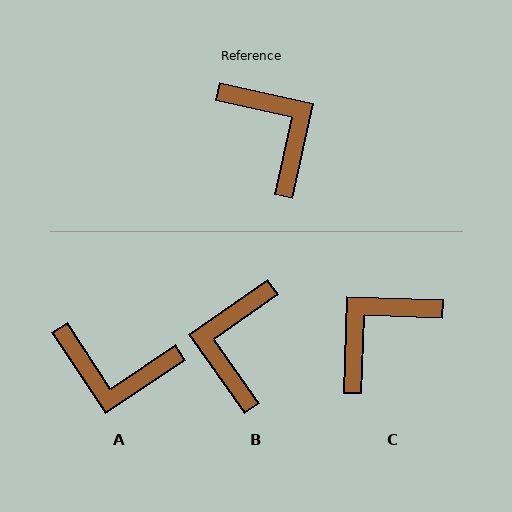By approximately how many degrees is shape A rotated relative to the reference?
Approximately 134 degrees clockwise.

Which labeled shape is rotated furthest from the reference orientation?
B, about 137 degrees away.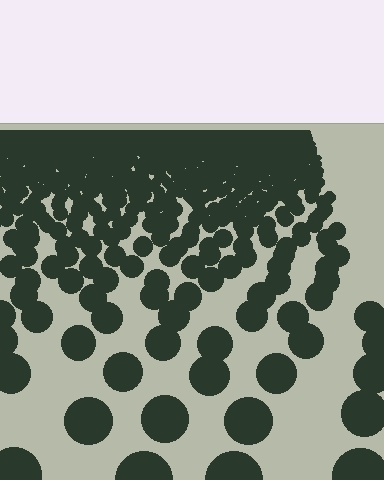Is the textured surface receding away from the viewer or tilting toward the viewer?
The surface is receding away from the viewer. Texture elements get smaller and denser toward the top.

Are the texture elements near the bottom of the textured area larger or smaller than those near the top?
Larger. Near the bottom, elements are closer to the viewer and appear at a bigger on-screen size.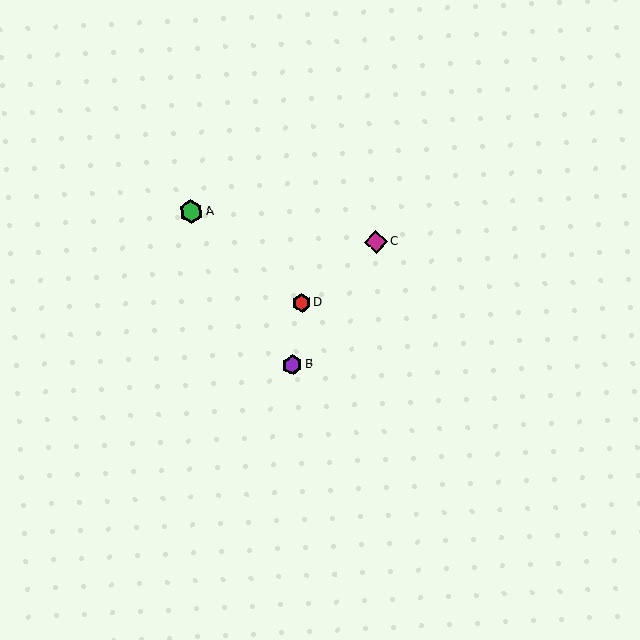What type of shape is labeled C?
Shape C is a magenta diamond.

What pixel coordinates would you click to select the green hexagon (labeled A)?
Click at (191, 212) to select the green hexagon A.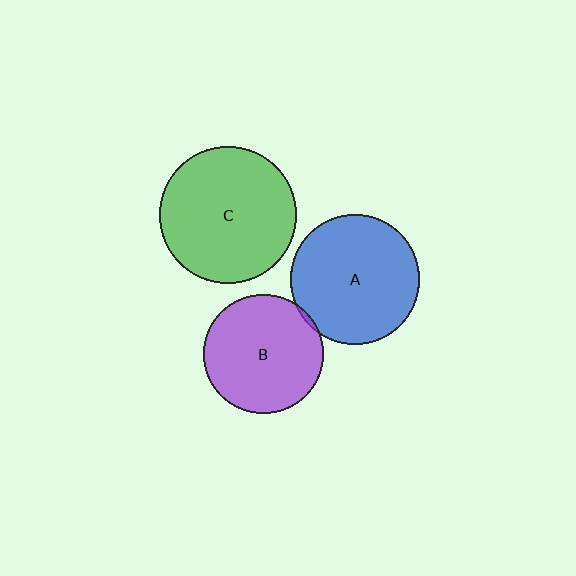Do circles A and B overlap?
Yes.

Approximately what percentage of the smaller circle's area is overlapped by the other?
Approximately 5%.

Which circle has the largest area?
Circle C (green).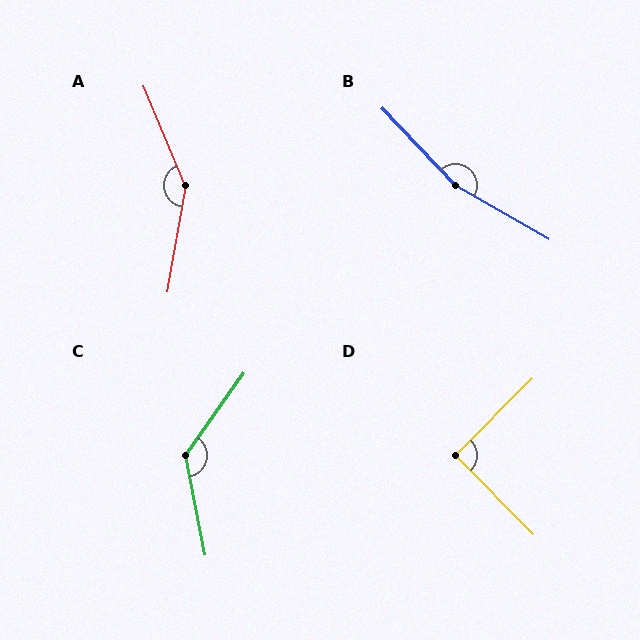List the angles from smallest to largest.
D (90°), C (134°), A (148°), B (163°).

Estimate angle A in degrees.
Approximately 148 degrees.